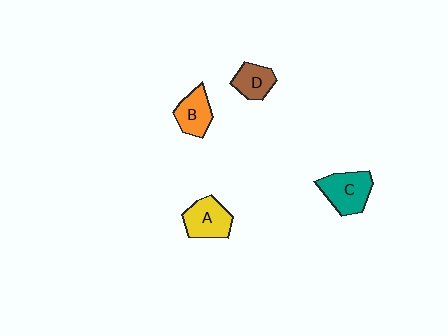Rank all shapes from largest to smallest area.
From largest to smallest: C (teal), A (yellow), B (orange), D (brown).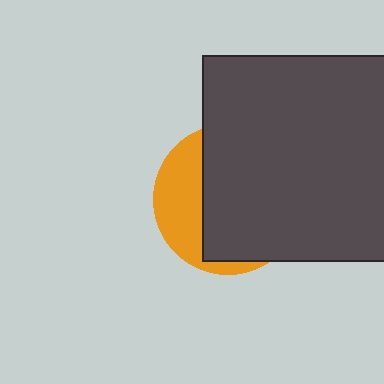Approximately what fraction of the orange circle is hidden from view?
Roughly 68% of the orange circle is hidden behind the dark gray rectangle.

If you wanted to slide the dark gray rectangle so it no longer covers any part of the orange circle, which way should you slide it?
Slide it right — that is the most direct way to separate the two shapes.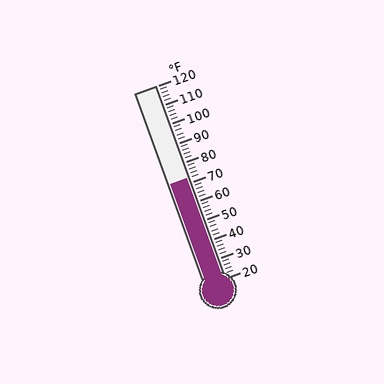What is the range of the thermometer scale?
The thermometer scale ranges from 20°F to 120°F.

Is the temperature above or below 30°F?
The temperature is above 30°F.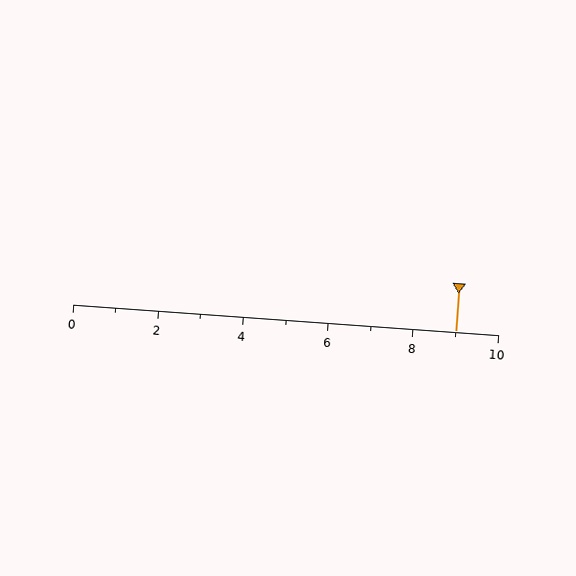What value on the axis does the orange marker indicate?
The marker indicates approximately 9.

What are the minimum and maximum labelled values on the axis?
The axis runs from 0 to 10.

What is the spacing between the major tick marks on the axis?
The major ticks are spaced 2 apart.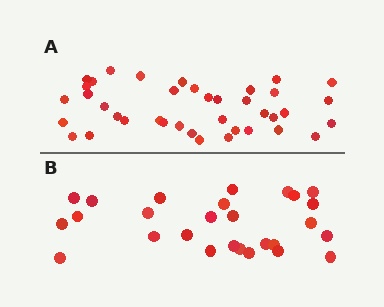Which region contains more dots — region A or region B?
Region A (the top region) has more dots.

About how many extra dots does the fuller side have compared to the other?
Region A has roughly 12 or so more dots than region B.